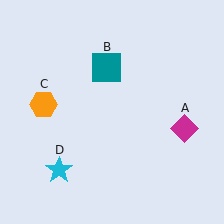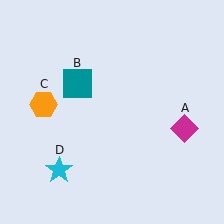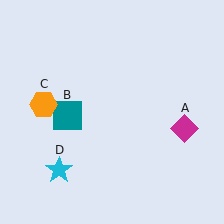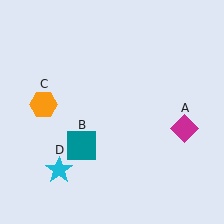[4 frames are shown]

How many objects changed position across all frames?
1 object changed position: teal square (object B).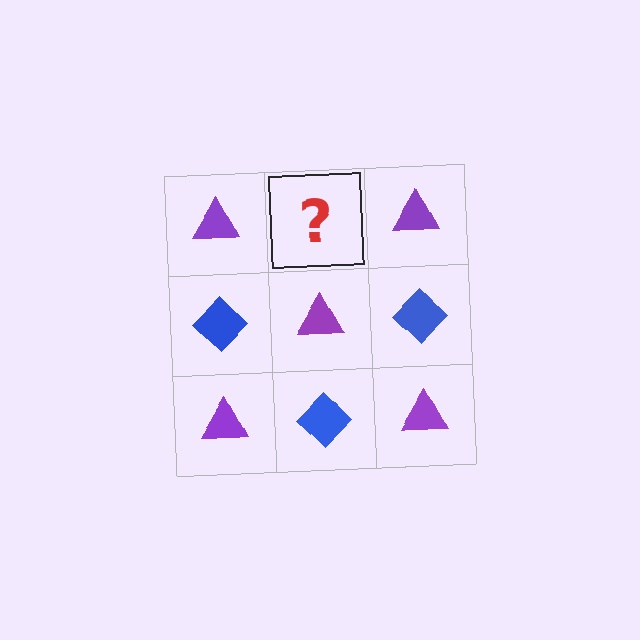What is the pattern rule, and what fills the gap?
The rule is that it alternates purple triangle and blue diamond in a checkerboard pattern. The gap should be filled with a blue diamond.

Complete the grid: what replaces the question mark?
The question mark should be replaced with a blue diamond.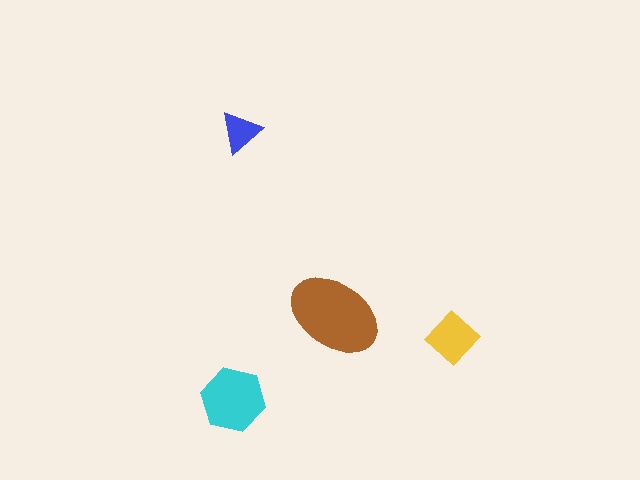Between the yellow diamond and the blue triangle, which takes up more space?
The yellow diamond.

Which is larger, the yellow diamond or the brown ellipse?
The brown ellipse.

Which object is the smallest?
The blue triangle.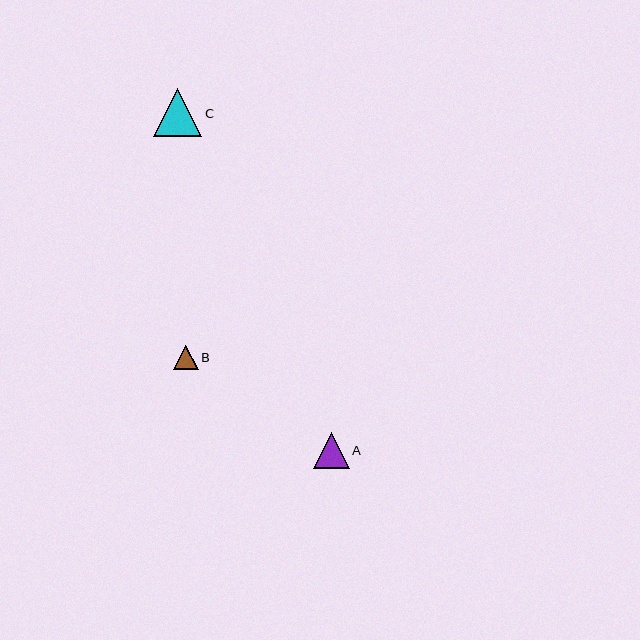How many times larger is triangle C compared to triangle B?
Triangle C is approximately 2.0 times the size of triangle B.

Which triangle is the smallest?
Triangle B is the smallest with a size of approximately 24 pixels.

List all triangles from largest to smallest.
From largest to smallest: C, A, B.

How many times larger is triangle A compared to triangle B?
Triangle A is approximately 1.5 times the size of triangle B.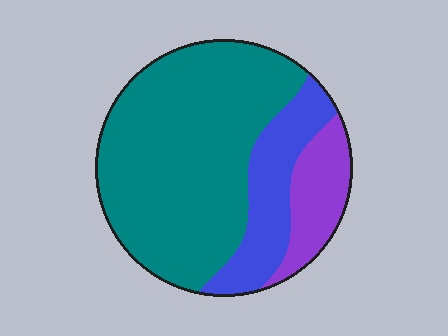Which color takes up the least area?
Purple, at roughly 15%.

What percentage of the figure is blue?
Blue covers around 20% of the figure.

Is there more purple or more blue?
Blue.